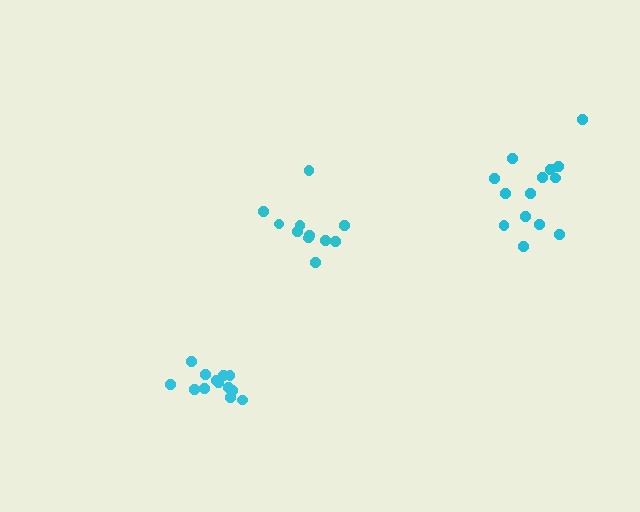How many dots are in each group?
Group 1: 14 dots, Group 2: 11 dots, Group 3: 13 dots (38 total).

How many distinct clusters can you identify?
There are 3 distinct clusters.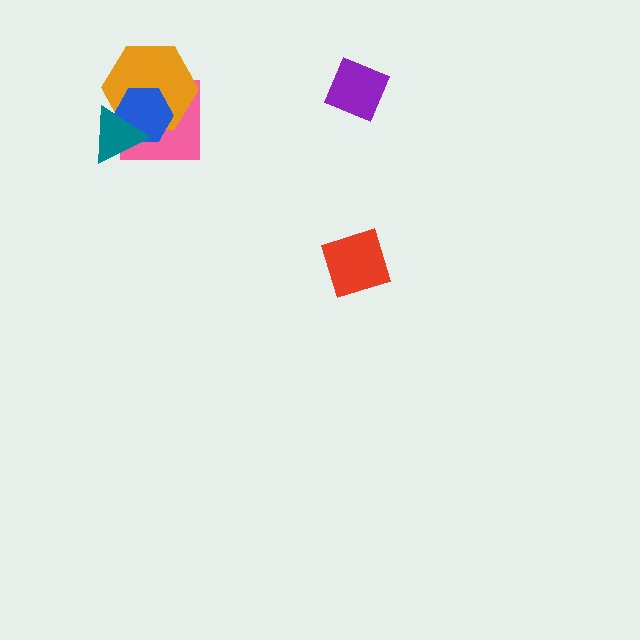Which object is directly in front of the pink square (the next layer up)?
The orange hexagon is directly in front of the pink square.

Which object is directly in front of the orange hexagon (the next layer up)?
The blue hexagon is directly in front of the orange hexagon.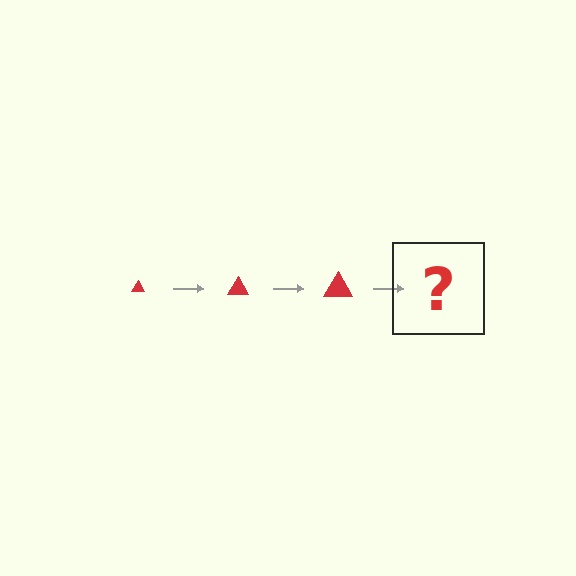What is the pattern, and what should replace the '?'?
The pattern is that the triangle gets progressively larger each step. The '?' should be a red triangle, larger than the previous one.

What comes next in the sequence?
The next element should be a red triangle, larger than the previous one.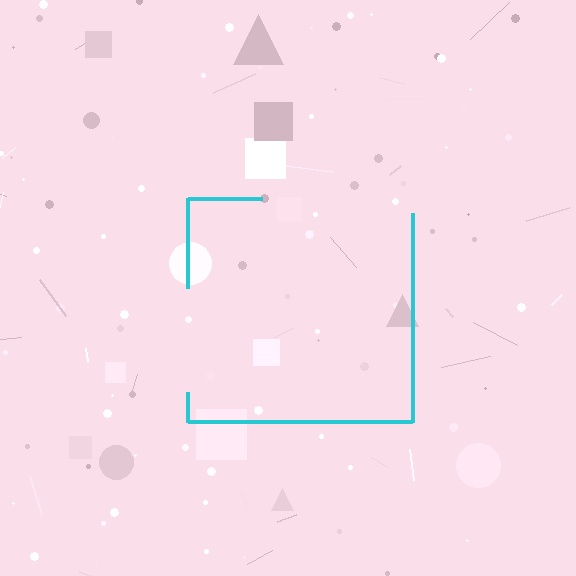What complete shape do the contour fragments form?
The contour fragments form a square.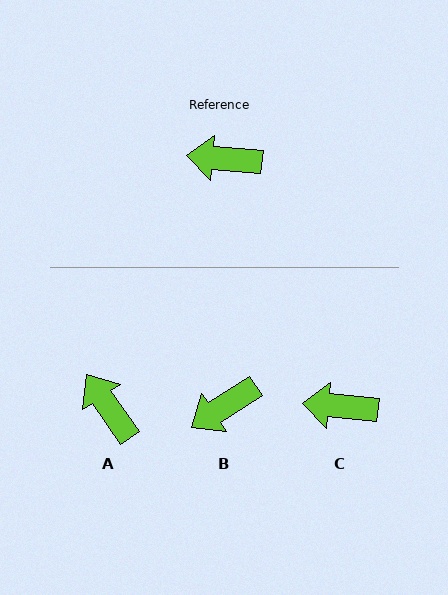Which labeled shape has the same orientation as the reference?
C.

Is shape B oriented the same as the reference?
No, it is off by about 38 degrees.